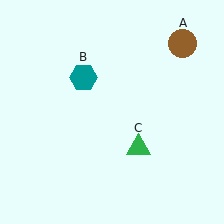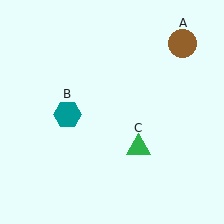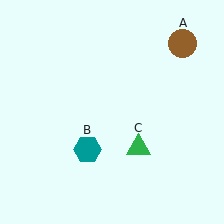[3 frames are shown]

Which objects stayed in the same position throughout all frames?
Brown circle (object A) and green triangle (object C) remained stationary.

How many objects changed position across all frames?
1 object changed position: teal hexagon (object B).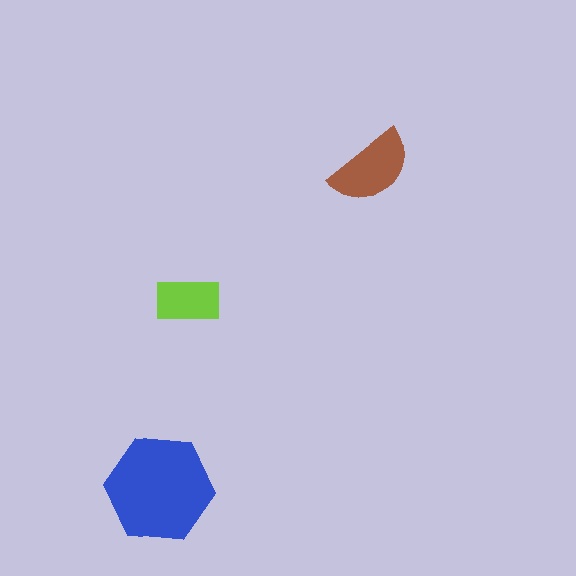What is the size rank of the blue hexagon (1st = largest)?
1st.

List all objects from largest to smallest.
The blue hexagon, the brown semicircle, the lime rectangle.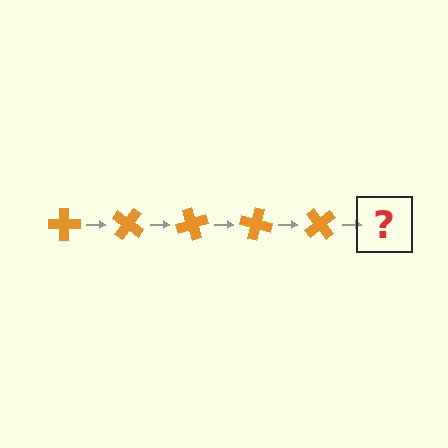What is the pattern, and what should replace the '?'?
The pattern is that the cross rotates 35 degrees each step. The '?' should be an orange cross rotated 175 degrees.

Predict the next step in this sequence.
The next step is an orange cross rotated 175 degrees.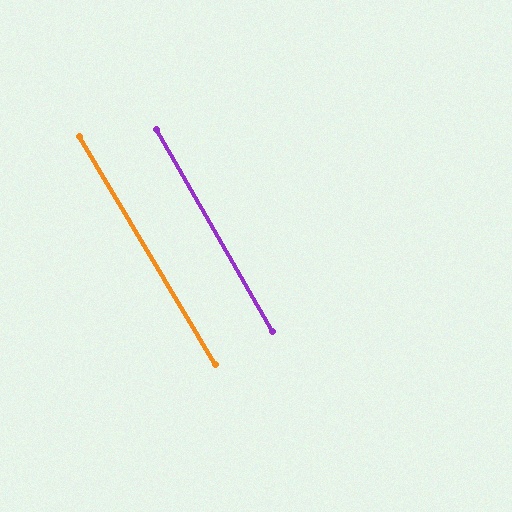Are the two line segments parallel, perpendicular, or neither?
Parallel — their directions differ by only 1.0°.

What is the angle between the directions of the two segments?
Approximately 1 degree.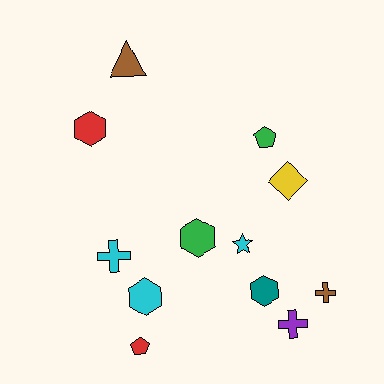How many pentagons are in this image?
There are 2 pentagons.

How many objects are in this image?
There are 12 objects.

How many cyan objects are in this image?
There are 3 cyan objects.